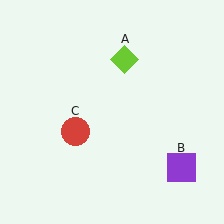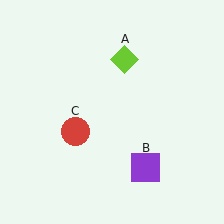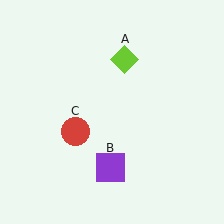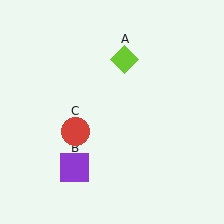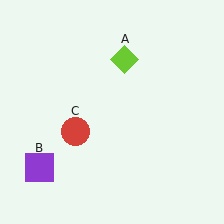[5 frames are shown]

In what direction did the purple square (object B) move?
The purple square (object B) moved left.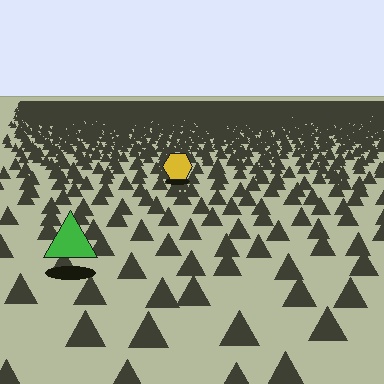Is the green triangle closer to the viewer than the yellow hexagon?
Yes. The green triangle is closer — you can tell from the texture gradient: the ground texture is coarser near it.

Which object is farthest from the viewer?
The yellow hexagon is farthest from the viewer. It appears smaller and the ground texture around it is denser.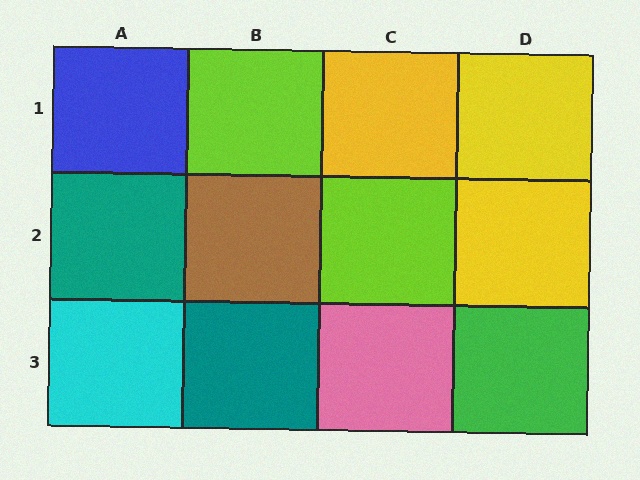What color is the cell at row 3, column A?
Cyan.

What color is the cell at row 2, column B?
Brown.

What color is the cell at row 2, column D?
Yellow.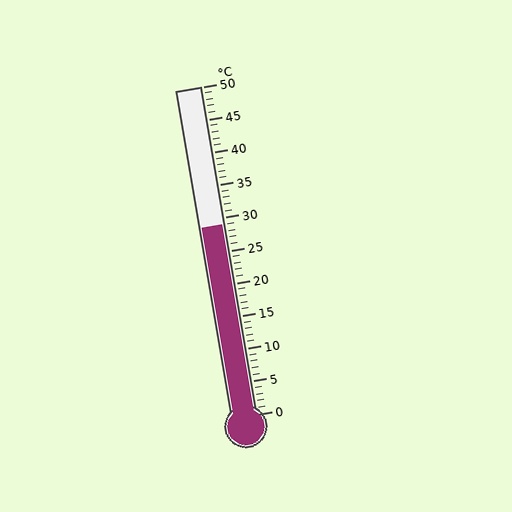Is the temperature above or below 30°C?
The temperature is below 30°C.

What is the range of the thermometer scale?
The thermometer scale ranges from 0°C to 50°C.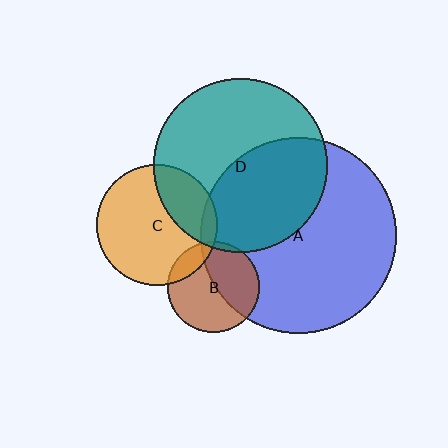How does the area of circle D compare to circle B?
Approximately 3.6 times.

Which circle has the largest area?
Circle A (blue).